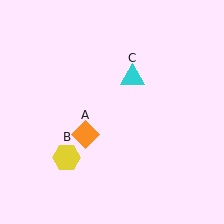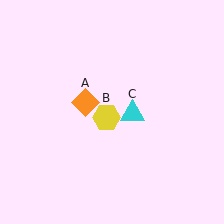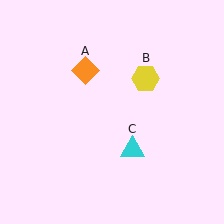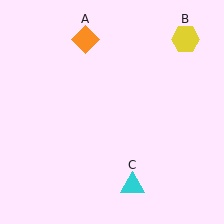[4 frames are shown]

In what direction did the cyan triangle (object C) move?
The cyan triangle (object C) moved down.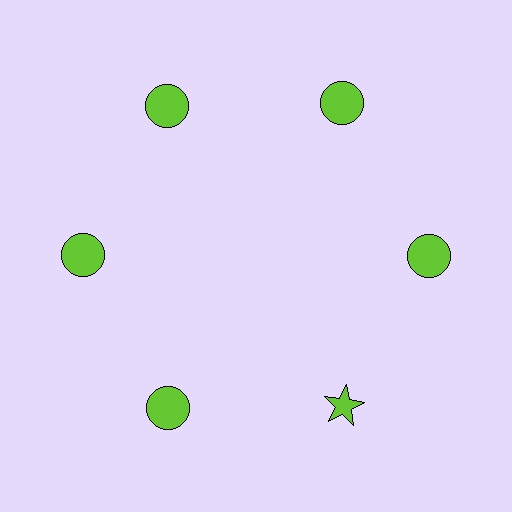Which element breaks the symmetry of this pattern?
The lime star at roughly the 5 o'clock position breaks the symmetry. All other shapes are lime circles.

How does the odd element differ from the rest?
It has a different shape: star instead of circle.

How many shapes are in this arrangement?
There are 6 shapes arranged in a ring pattern.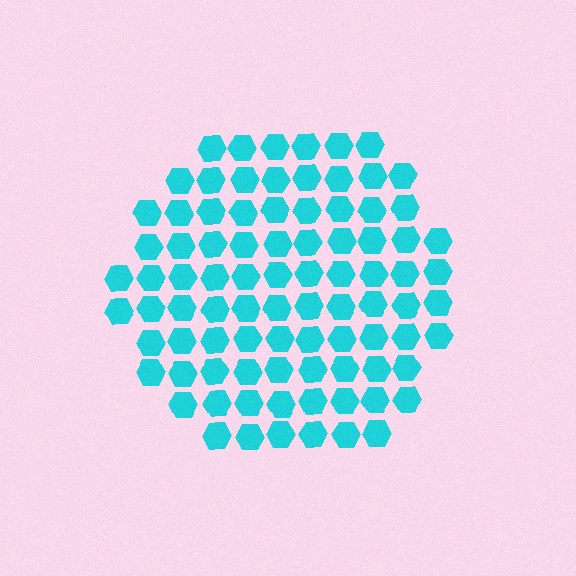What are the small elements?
The small elements are hexagons.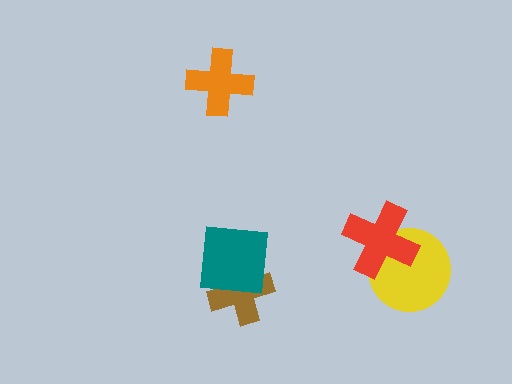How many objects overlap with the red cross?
1 object overlaps with the red cross.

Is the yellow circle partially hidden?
Yes, it is partially covered by another shape.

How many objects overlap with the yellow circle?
1 object overlaps with the yellow circle.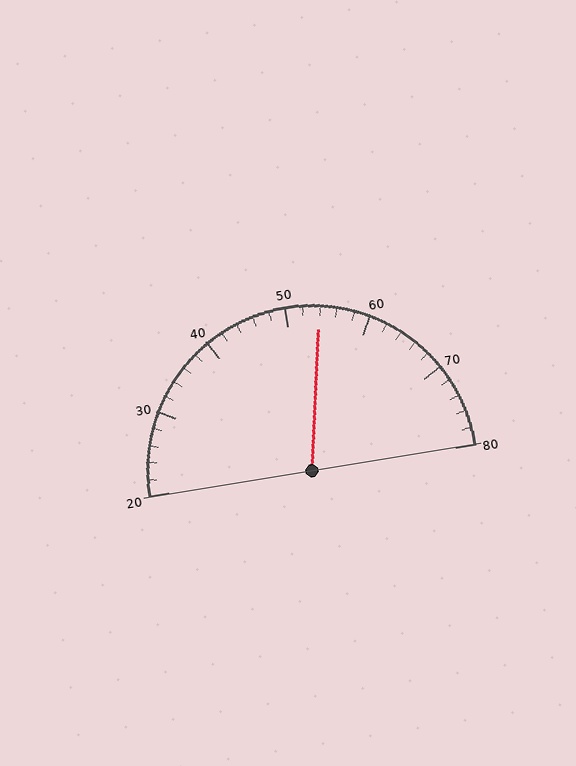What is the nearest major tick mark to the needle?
The nearest major tick mark is 50.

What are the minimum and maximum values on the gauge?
The gauge ranges from 20 to 80.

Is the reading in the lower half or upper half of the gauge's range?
The reading is in the upper half of the range (20 to 80).